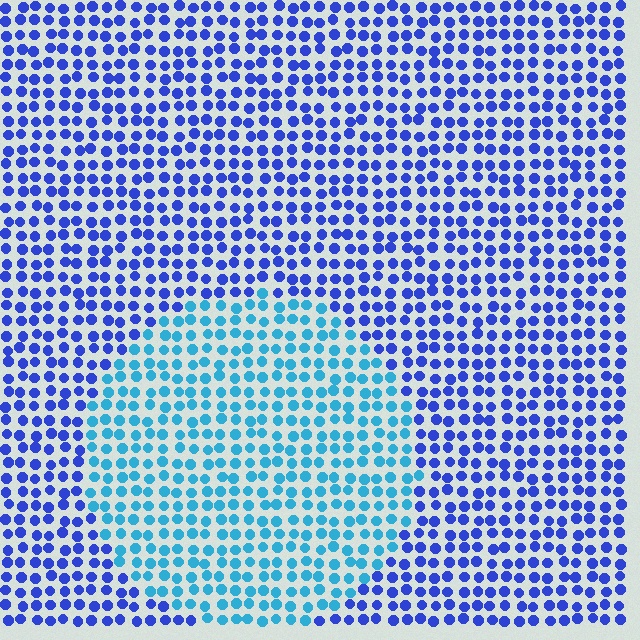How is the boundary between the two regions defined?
The boundary is defined purely by a slight shift in hue (about 39 degrees). Spacing, size, and orientation are identical on both sides.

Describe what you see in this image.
The image is filled with small blue elements in a uniform arrangement. A circle-shaped region is visible where the elements are tinted to a slightly different hue, forming a subtle color boundary.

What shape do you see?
I see a circle.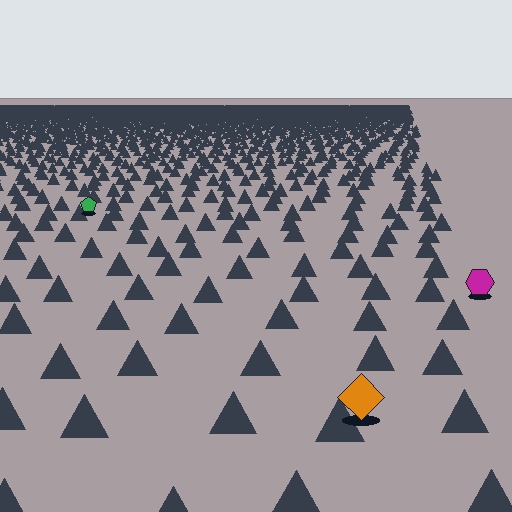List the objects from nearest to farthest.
From nearest to farthest: the orange diamond, the magenta hexagon, the green pentagon.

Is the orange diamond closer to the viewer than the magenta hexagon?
Yes. The orange diamond is closer — you can tell from the texture gradient: the ground texture is coarser near it.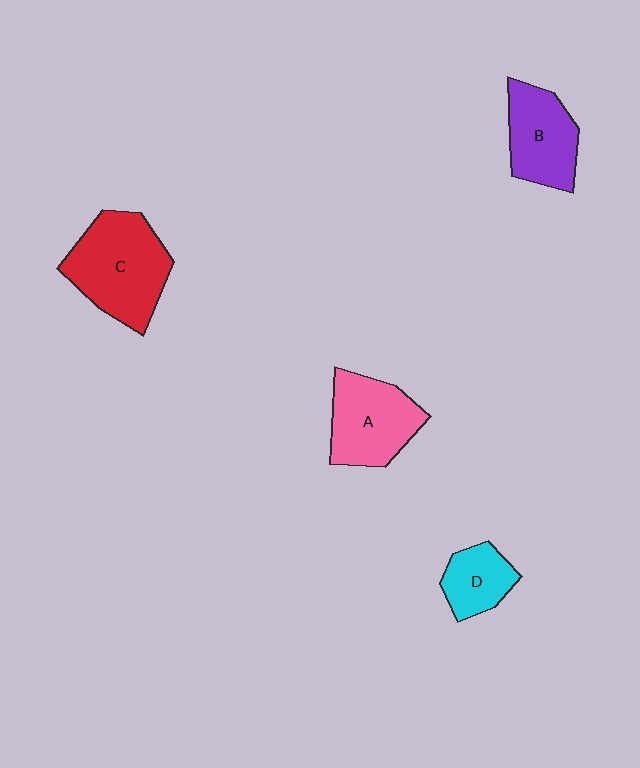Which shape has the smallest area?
Shape D (cyan).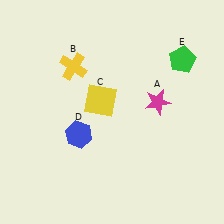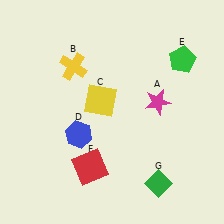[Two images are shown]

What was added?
A red square (F), a green diamond (G) were added in Image 2.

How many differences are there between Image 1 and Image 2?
There are 2 differences between the two images.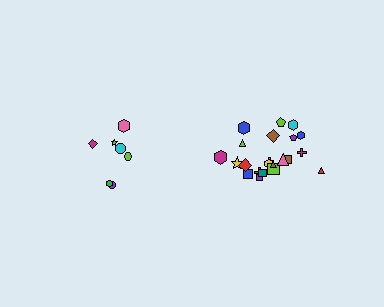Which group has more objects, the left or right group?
The right group.